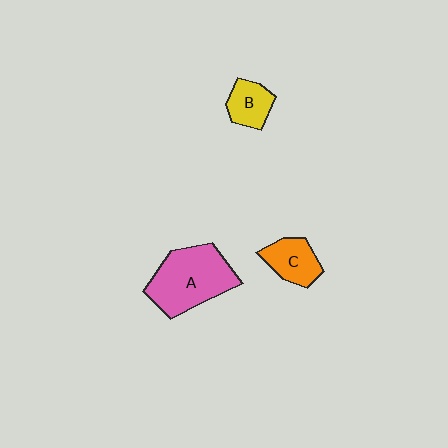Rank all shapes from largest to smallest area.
From largest to smallest: A (pink), C (orange), B (yellow).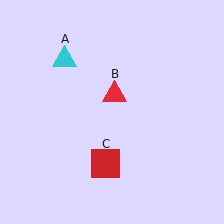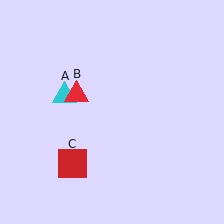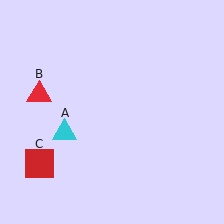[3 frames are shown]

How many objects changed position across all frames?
3 objects changed position: cyan triangle (object A), red triangle (object B), red square (object C).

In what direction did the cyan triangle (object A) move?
The cyan triangle (object A) moved down.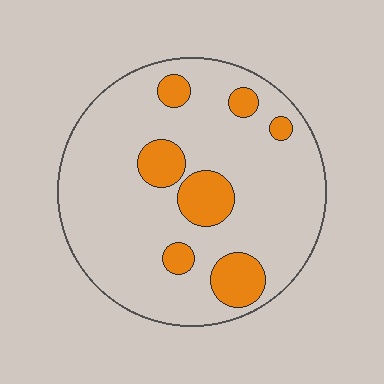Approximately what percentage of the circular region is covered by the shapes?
Approximately 15%.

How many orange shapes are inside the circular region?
7.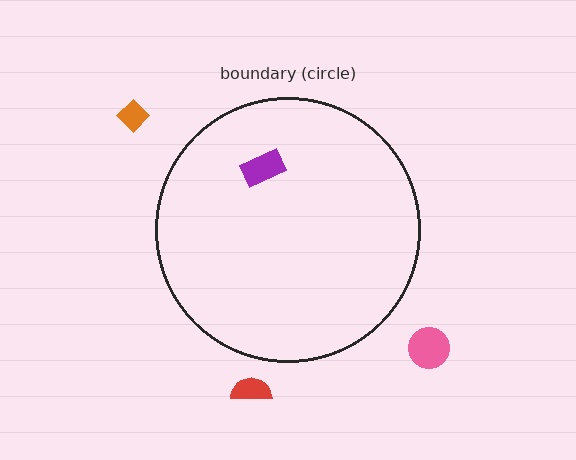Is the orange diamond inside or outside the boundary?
Outside.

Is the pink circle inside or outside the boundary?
Outside.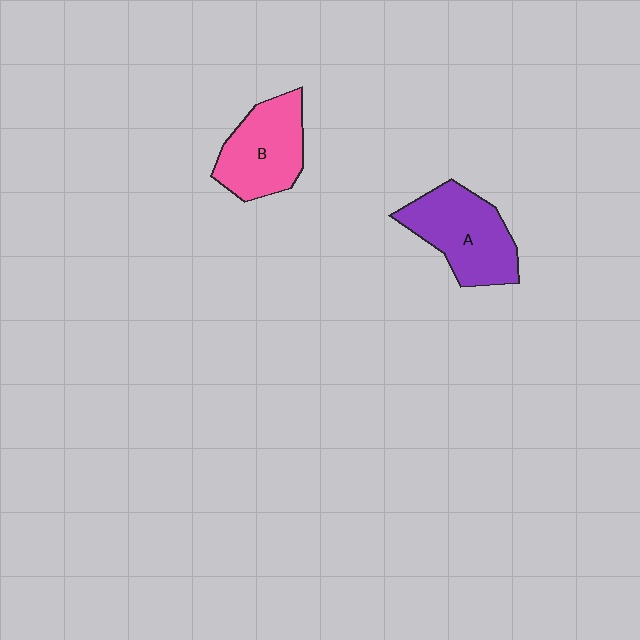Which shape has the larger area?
Shape A (purple).